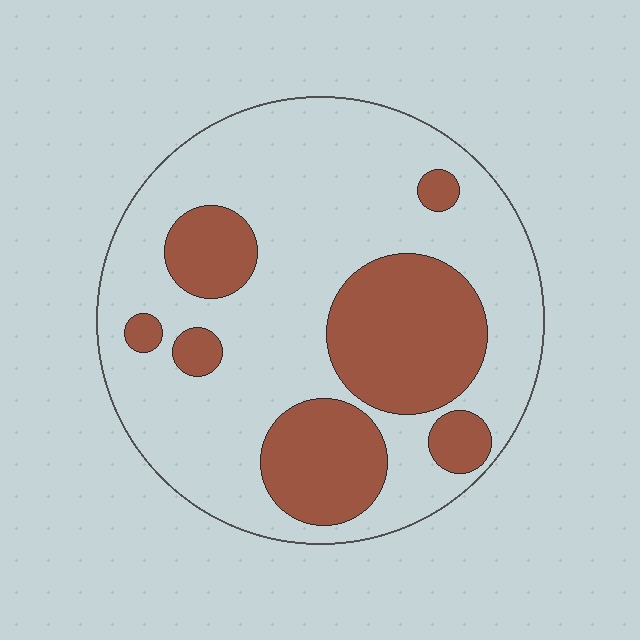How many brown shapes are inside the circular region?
7.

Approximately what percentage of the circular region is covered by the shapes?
Approximately 30%.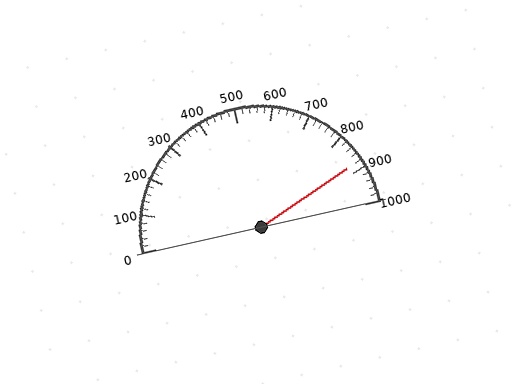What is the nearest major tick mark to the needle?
The nearest major tick mark is 900.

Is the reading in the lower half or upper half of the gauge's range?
The reading is in the upper half of the range (0 to 1000).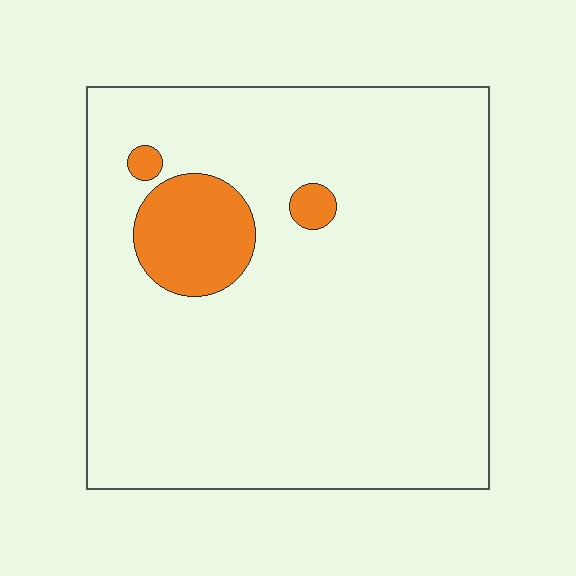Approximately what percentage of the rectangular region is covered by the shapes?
Approximately 10%.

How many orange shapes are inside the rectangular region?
3.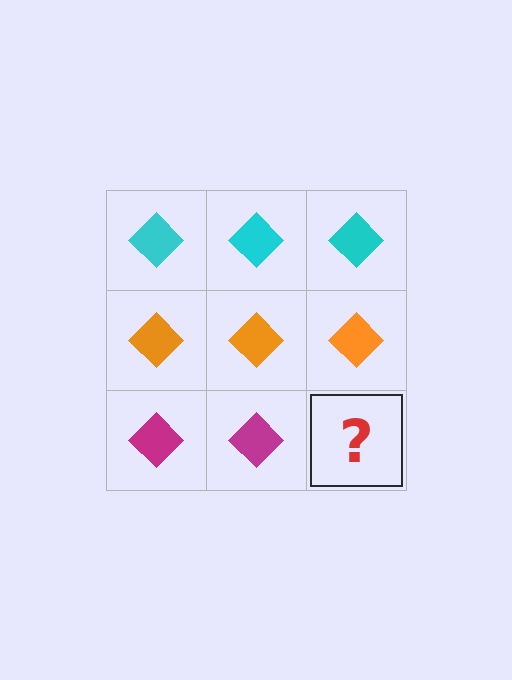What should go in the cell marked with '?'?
The missing cell should contain a magenta diamond.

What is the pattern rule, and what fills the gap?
The rule is that each row has a consistent color. The gap should be filled with a magenta diamond.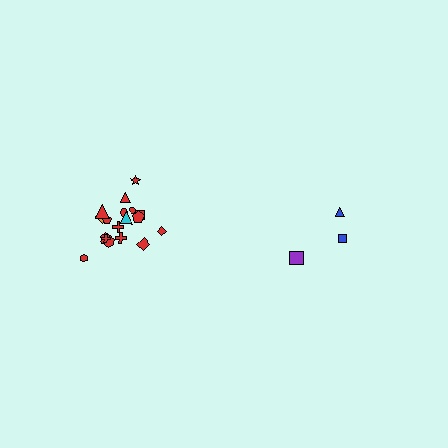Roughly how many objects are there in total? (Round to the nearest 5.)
Roughly 20 objects in total.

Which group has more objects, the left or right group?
The left group.